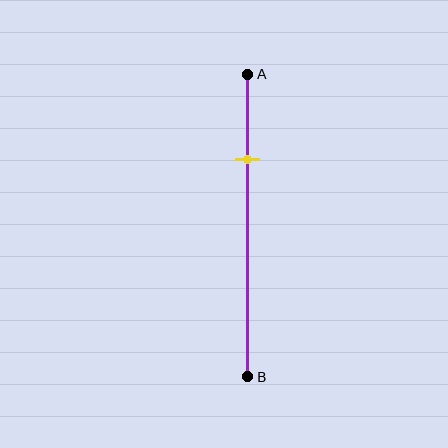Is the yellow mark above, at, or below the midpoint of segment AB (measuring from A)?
The yellow mark is above the midpoint of segment AB.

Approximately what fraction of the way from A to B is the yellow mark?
The yellow mark is approximately 30% of the way from A to B.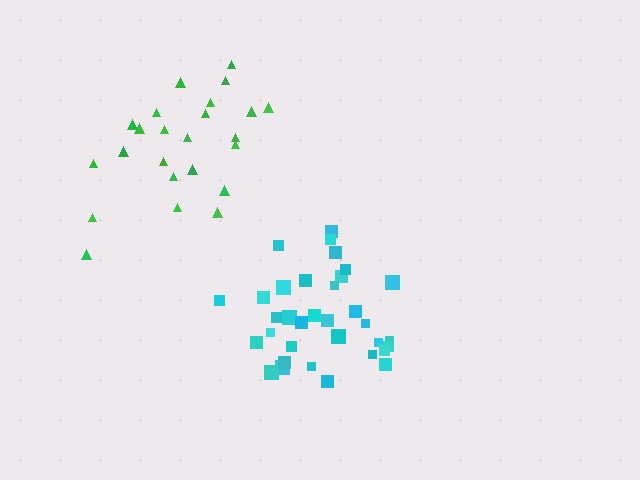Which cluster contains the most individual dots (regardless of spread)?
Cyan (34).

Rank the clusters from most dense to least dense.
cyan, green.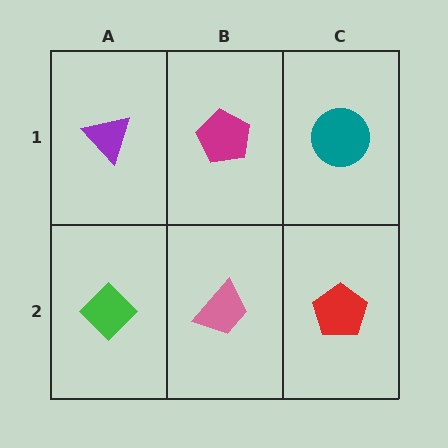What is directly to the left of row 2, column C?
A pink trapezoid.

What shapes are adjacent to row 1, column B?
A pink trapezoid (row 2, column B), a purple triangle (row 1, column A), a teal circle (row 1, column C).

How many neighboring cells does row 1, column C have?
2.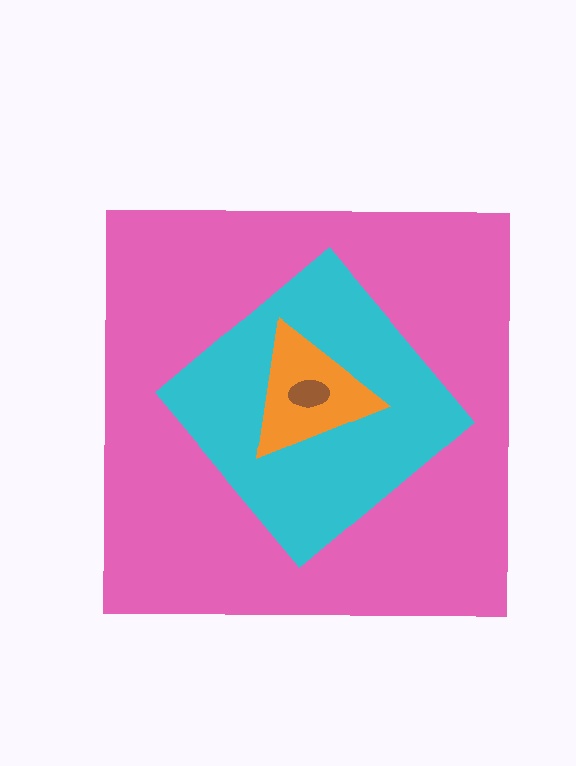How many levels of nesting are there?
4.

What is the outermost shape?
The pink square.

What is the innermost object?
The brown ellipse.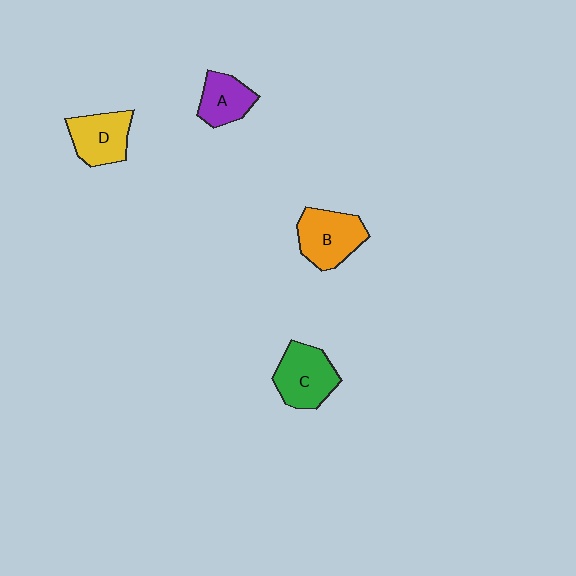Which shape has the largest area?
Shape C (green).